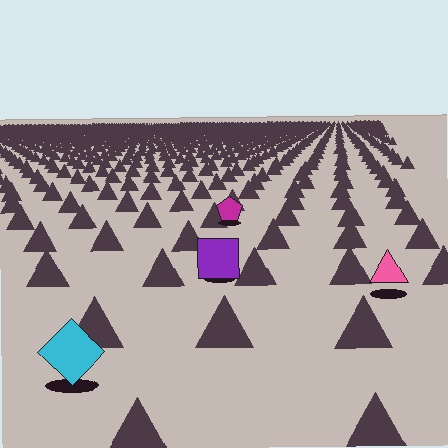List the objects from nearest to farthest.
From nearest to farthest: the cyan diamond, the pink triangle, the purple square, the magenta pentagon.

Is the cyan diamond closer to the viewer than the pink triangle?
Yes. The cyan diamond is closer — you can tell from the texture gradient: the ground texture is coarser near it.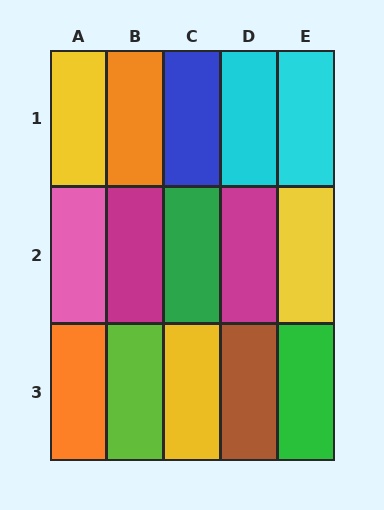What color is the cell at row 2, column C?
Green.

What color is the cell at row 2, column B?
Magenta.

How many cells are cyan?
2 cells are cyan.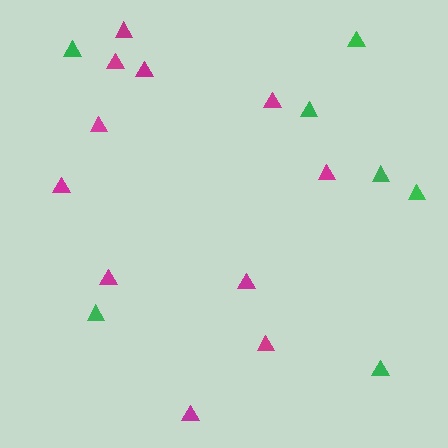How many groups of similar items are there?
There are 2 groups: one group of magenta triangles (11) and one group of green triangles (7).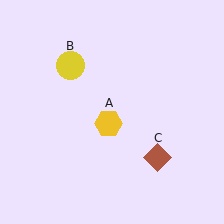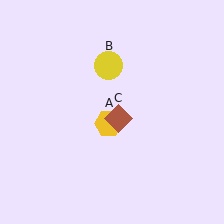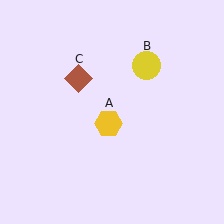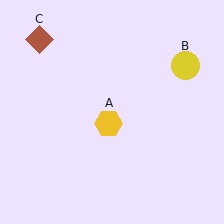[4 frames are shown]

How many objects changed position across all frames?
2 objects changed position: yellow circle (object B), brown diamond (object C).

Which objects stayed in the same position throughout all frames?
Yellow hexagon (object A) remained stationary.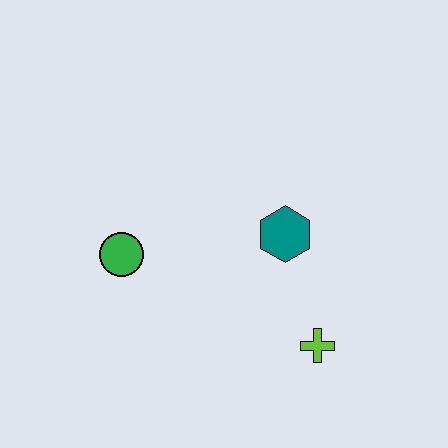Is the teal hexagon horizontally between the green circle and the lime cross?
Yes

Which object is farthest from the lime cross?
The green circle is farthest from the lime cross.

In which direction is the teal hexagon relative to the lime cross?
The teal hexagon is above the lime cross.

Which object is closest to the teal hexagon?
The lime cross is closest to the teal hexagon.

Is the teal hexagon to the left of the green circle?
No